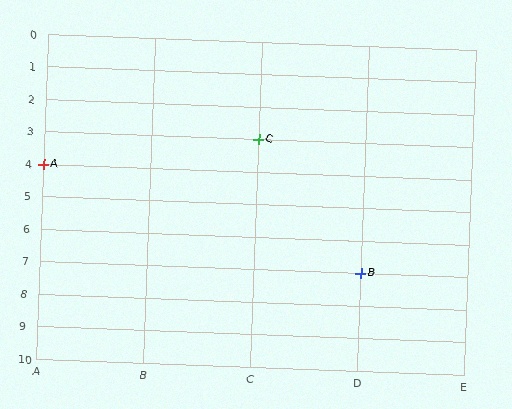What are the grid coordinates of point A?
Point A is at grid coordinates (A, 4).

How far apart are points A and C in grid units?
Points A and C are 2 columns and 1 row apart (about 2.2 grid units diagonally).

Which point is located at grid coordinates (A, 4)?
Point A is at (A, 4).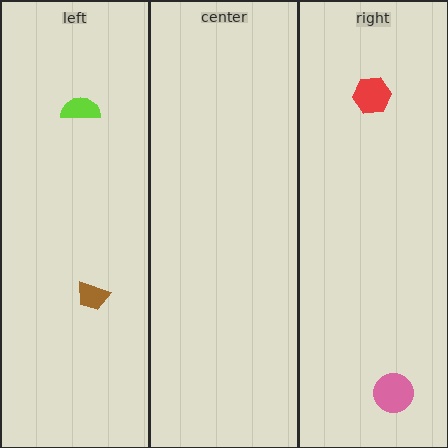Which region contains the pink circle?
The right region.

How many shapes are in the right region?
2.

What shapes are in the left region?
The lime semicircle, the brown trapezoid.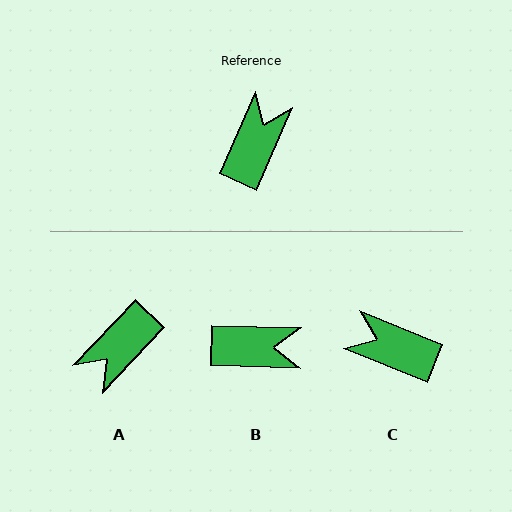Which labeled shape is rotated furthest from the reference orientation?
A, about 160 degrees away.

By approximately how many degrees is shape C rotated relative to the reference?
Approximately 92 degrees counter-clockwise.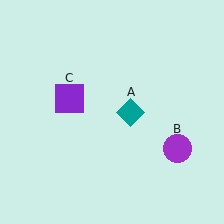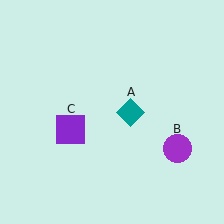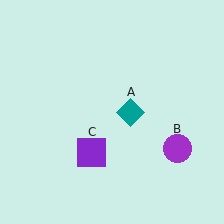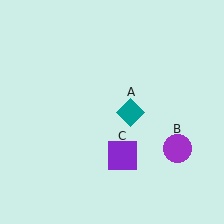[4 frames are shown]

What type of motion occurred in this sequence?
The purple square (object C) rotated counterclockwise around the center of the scene.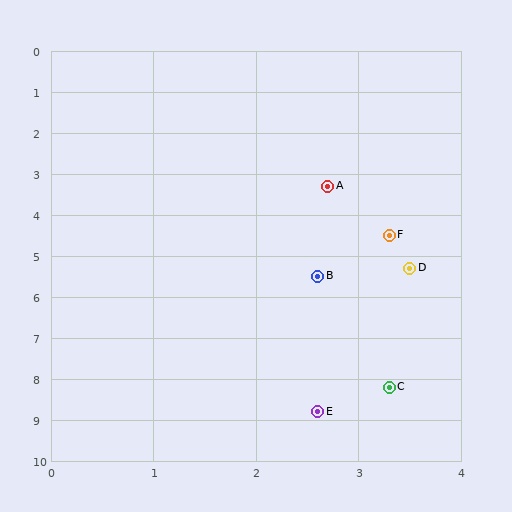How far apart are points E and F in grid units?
Points E and F are about 4.4 grid units apart.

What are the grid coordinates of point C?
Point C is at approximately (3.3, 8.2).